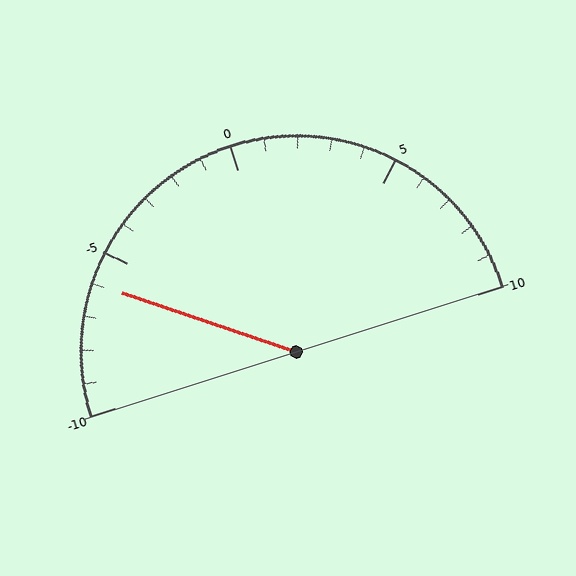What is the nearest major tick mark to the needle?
The nearest major tick mark is -5.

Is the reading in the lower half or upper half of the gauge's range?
The reading is in the lower half of the range (-10 to 10).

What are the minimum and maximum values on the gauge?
The gauge ranges from -10 to 10.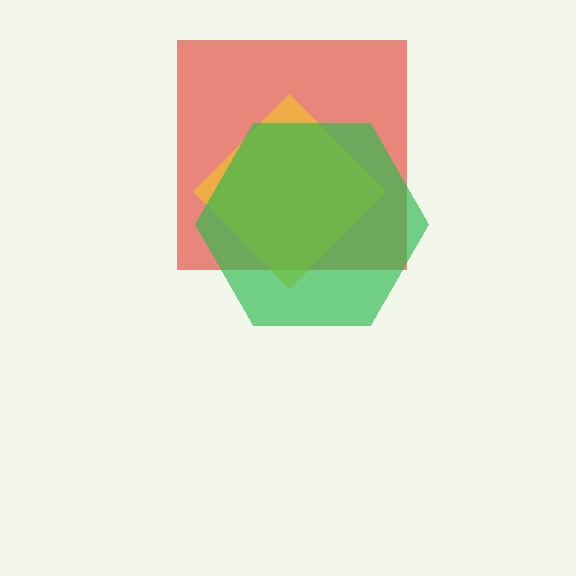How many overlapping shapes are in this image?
There are 3 overlapping shapes in the image.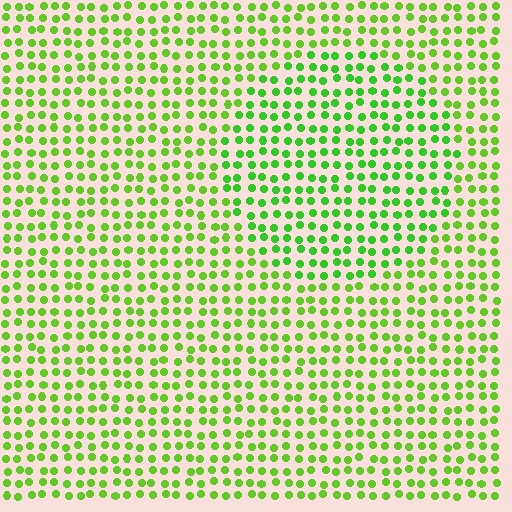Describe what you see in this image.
The image is filled with small lime elements in a uniform arrangement. A circle-shaped region is visible where the elements are tinted to a slightly different hue, forming a subtle color boundary.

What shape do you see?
I see a circle.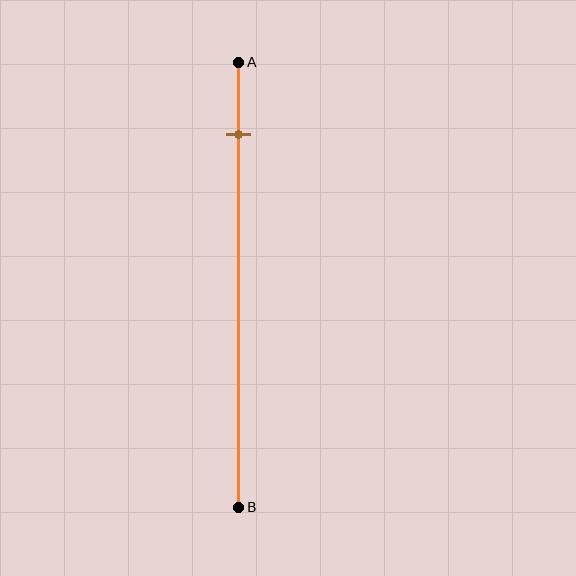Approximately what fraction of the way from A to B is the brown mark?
The brown mark is approximately 15% of the way from A to B.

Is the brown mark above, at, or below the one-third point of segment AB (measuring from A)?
The brown mark is above the one-third point of segment AB.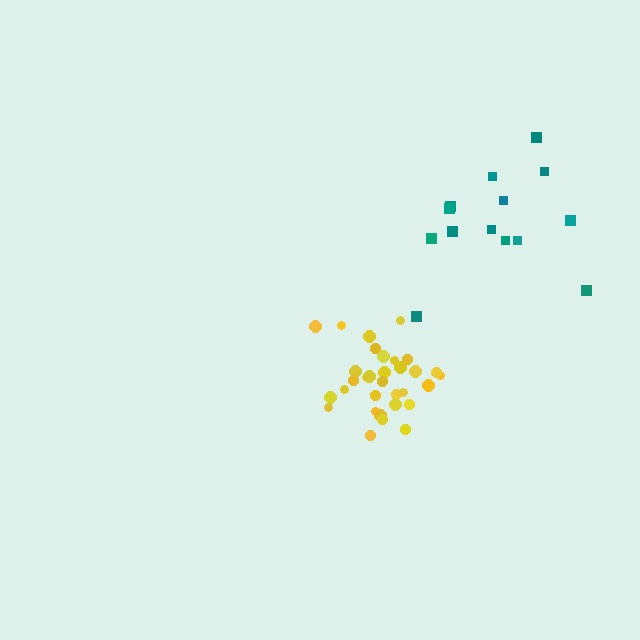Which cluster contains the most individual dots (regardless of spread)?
Yellow (32).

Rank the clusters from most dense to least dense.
yellow, teal.